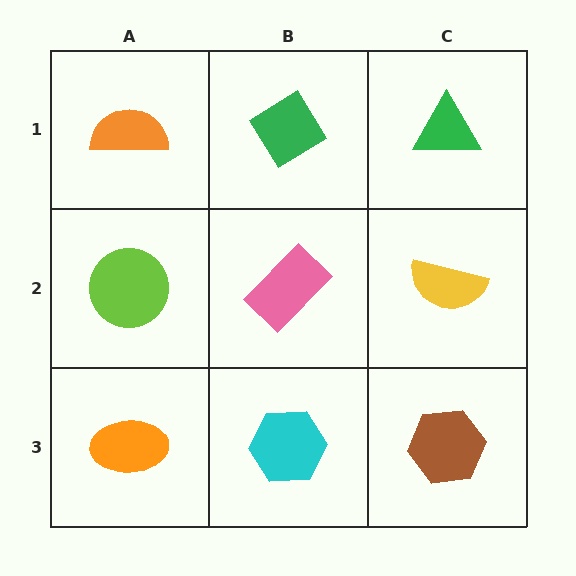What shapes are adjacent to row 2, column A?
An orange semicircle (row 1, column A), an orange ellipse (row 3, column A), a pink rectangle (row 2, column B).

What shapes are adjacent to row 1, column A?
A lime circle (row 2, column A), a green diamond (row 1, column B).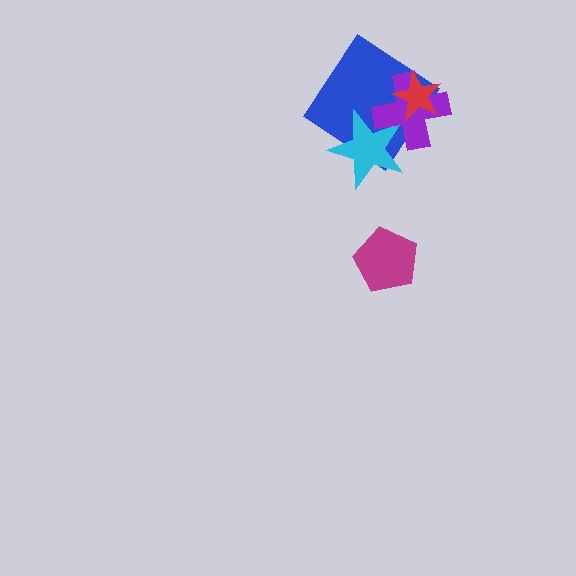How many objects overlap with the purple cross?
3 objects overlap with the purple cross.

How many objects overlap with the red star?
2 objects overlap with the red star.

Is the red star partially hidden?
No, no other shape covers it.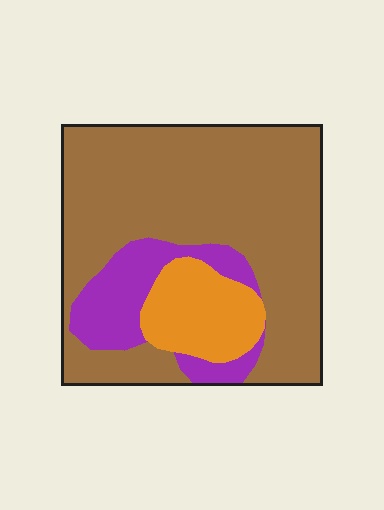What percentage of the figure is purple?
Purple covers roughly 15% of the figure.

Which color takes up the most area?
Brown, at roughly 70%.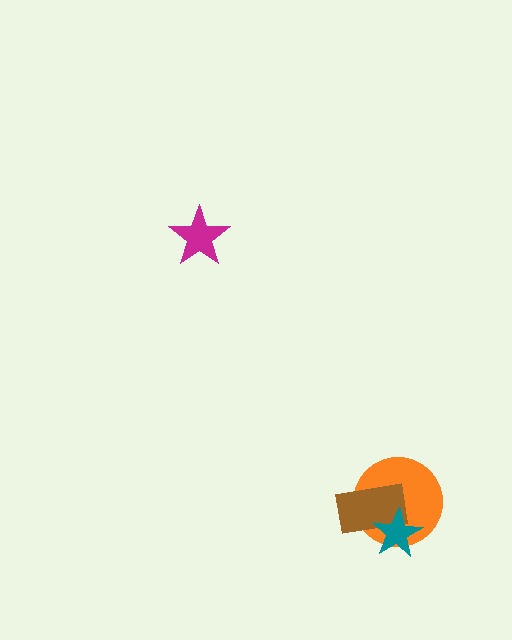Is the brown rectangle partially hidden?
Yes, it is partially covered by another shape.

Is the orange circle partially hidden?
Yes, it is partially covered by another shape.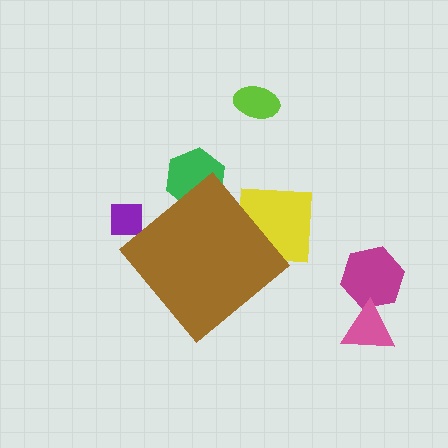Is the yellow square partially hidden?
Yes, the yellow square is partially hidden behind the brown diamond.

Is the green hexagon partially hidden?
Yes, the green hexagon is partially hidden behind the brown diamond.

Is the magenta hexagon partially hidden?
No, the magenta hexagon is fully visible.